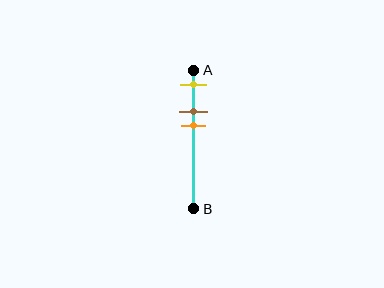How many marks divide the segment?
There are 3 marks dividing the segment.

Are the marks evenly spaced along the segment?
Yes, the marks are approximately evenly spaced.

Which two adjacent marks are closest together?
The brown and orange marks are the closest adjacent pair.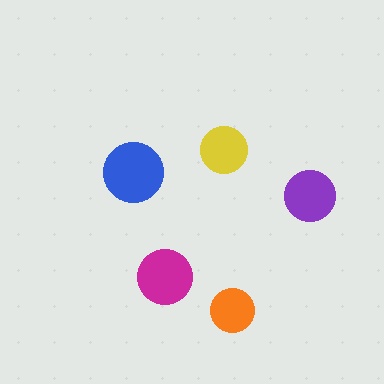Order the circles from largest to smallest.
the blue one, the magenta one, the purple one, the yellow one, the orange one.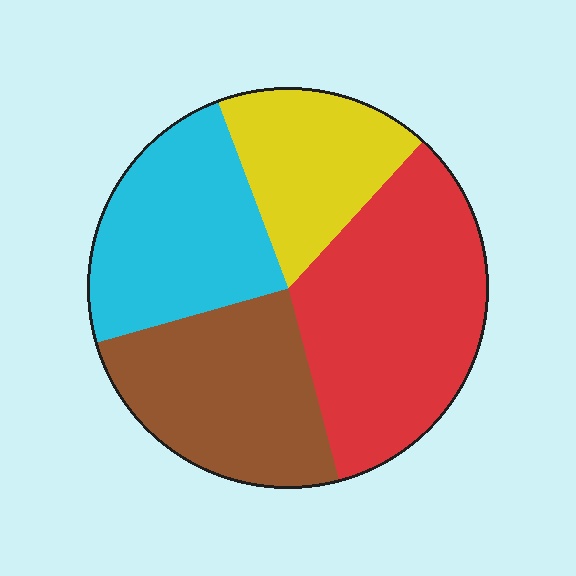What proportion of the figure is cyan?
Cyan covers roughly 25% of the figure.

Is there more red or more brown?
Red.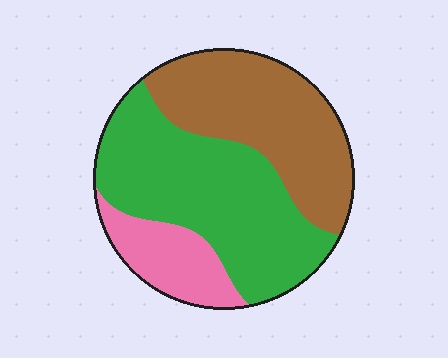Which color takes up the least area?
Pink, at roughly 15%.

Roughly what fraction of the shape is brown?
Brown takes up about three eighths (3/8) of the shape.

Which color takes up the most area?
Green, at roughly 45%.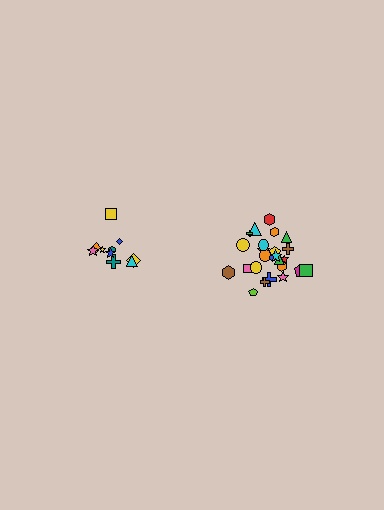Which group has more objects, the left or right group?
The right group.